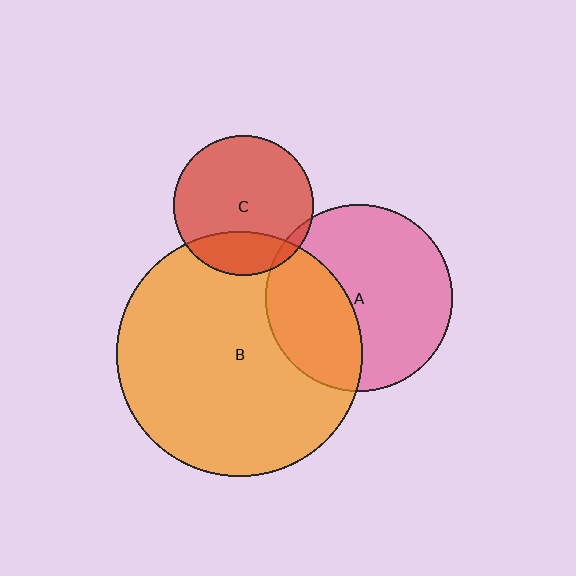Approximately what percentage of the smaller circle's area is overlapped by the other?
Approximately 25%.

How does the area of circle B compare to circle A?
Approximately 1.7 times.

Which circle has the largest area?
Circle B (orange).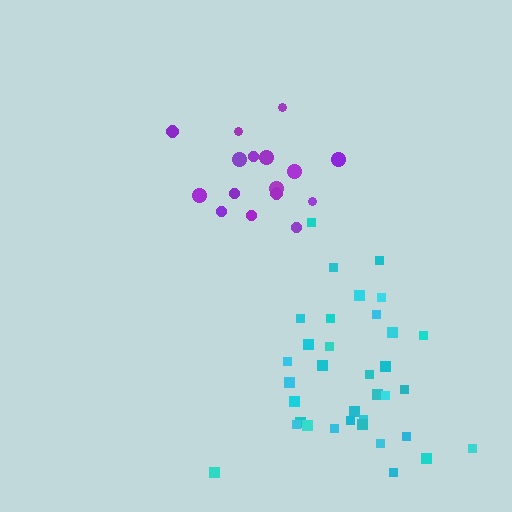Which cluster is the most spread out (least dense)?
Cyan.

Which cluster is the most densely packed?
Purple.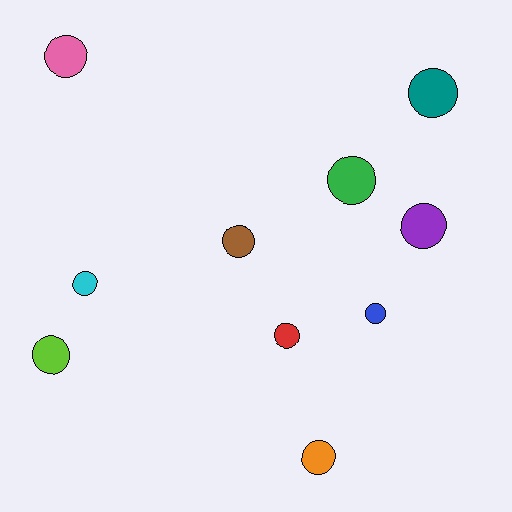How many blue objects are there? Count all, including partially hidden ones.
There is 1 blue object.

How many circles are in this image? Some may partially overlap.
There are 10 circles.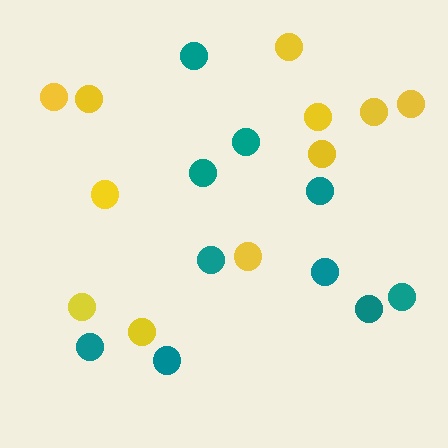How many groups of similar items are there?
There are 2 groups: one group of yellow circles (11) and one group of teal circles (10).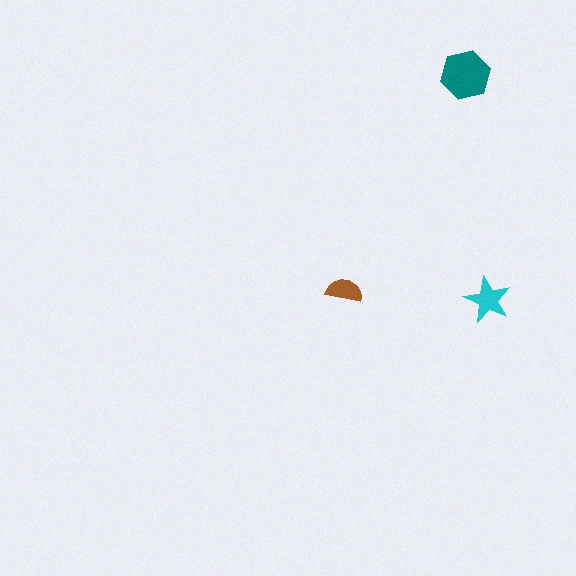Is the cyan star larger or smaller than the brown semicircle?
Larger.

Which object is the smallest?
The brown semicircle.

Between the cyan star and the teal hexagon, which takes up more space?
The teal hexagon.